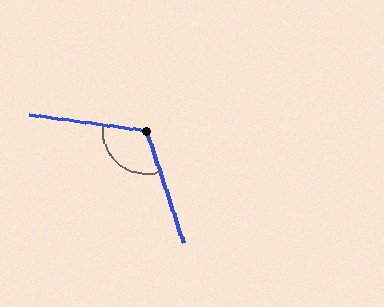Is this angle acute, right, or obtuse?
It is obtuse.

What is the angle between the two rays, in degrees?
Approximately 116 degrees.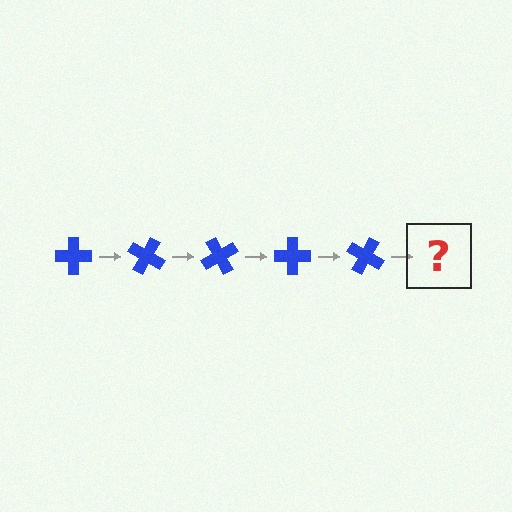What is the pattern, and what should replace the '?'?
The pattern is that the cross rotates 30 degrees each step. The '?' should be a blue cross rotated 150 degrees.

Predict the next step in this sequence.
The next step is a blue cross rotated 150 degrees.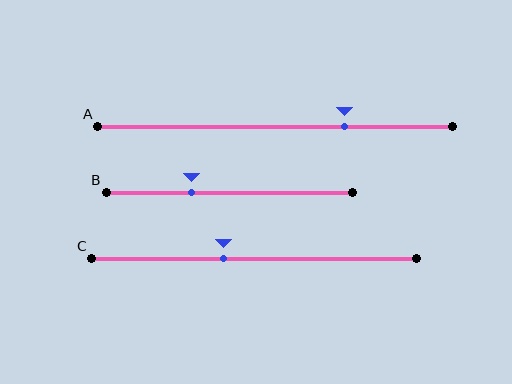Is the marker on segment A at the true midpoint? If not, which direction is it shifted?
No, the marker on segment A is shifted to the right by about 20% of the segment length.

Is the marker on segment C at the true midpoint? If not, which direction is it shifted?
No, the marker on segment C is shifted to the left by about 9% of the segment length.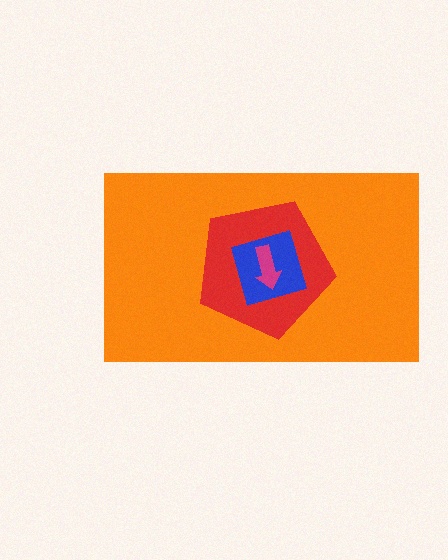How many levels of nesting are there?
4.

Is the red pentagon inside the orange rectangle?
Yes.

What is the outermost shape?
The orange rectangle.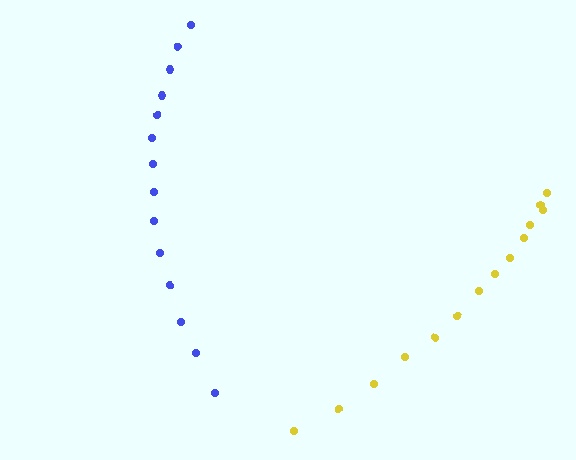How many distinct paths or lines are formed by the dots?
There are 2 distinct paths.